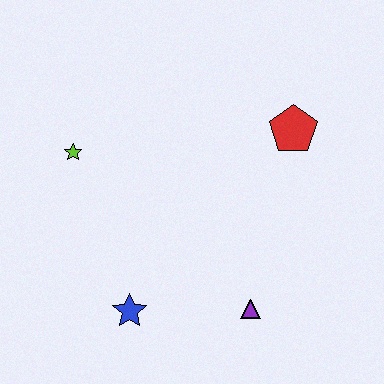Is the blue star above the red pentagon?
No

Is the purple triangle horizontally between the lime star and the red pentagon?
Yes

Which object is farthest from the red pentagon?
The blue star is farthest from the red pentagon.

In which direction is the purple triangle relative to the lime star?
The purple triangle is to the right of the lime star.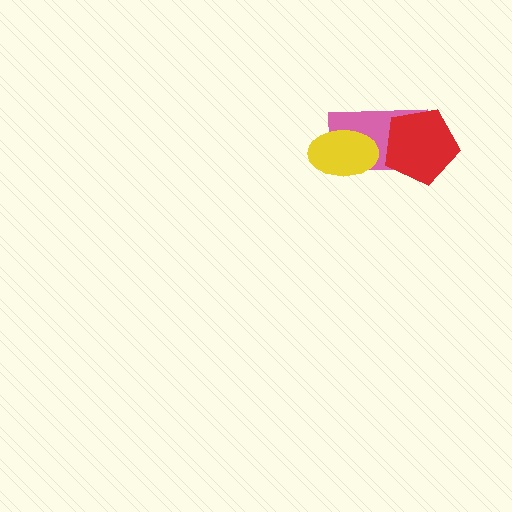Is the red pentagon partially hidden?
No, no other shape covers it.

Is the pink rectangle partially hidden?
Yes, it is partially covered by another shape.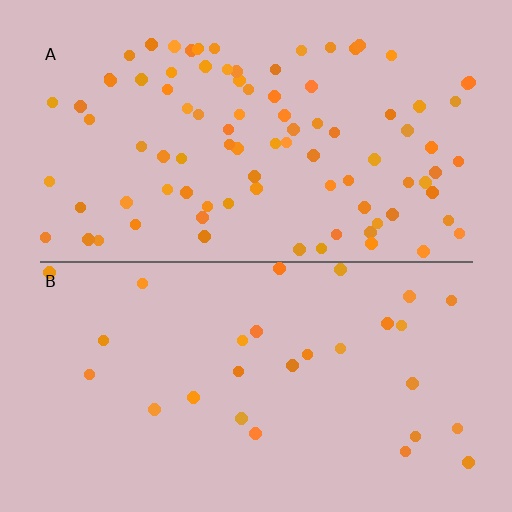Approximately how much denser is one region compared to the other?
Approximately 3.2× — region A over region B.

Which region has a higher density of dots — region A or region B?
A (the top).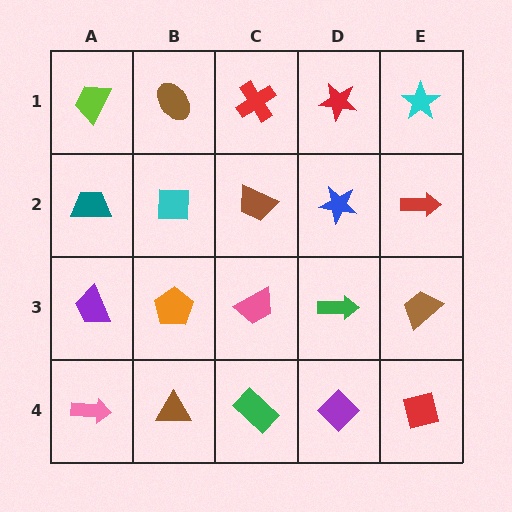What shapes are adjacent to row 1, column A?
A teal trapezoid (row 2, column A), a brown ellipse (row 1, column B).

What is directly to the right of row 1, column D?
A cyan star.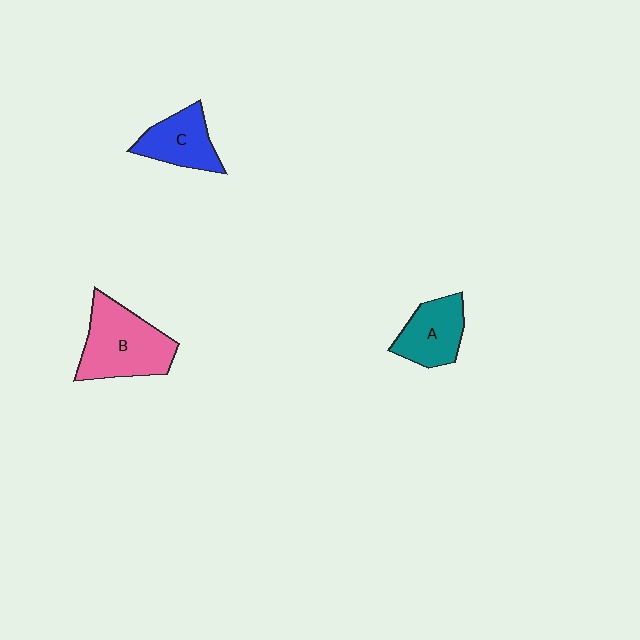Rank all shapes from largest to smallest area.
From largest to smallest: B (pink), A (teal), C (blue).